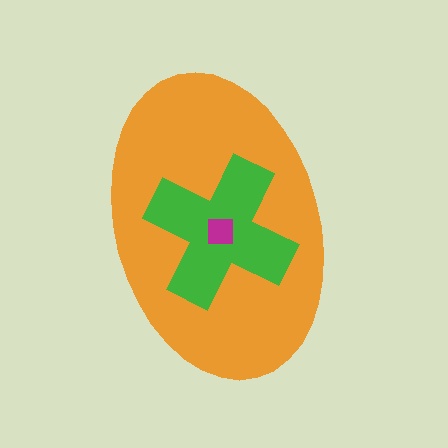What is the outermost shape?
The orange ellipse.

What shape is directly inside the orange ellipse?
The green cross.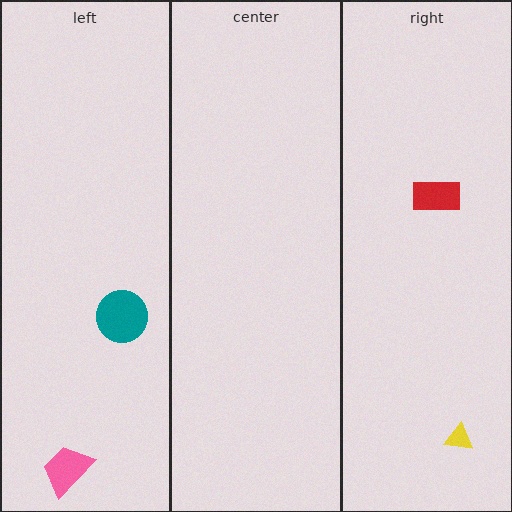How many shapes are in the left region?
2.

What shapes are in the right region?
The yellow triangle, the red rectangle.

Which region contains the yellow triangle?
The right region.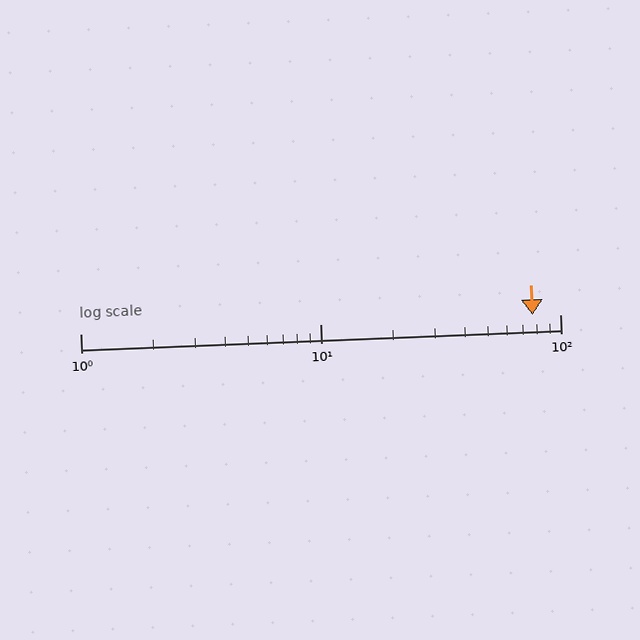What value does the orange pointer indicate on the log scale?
The pointer indicates approximately 77.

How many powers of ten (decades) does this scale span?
The scale spans 2 decades, from 1 to 100.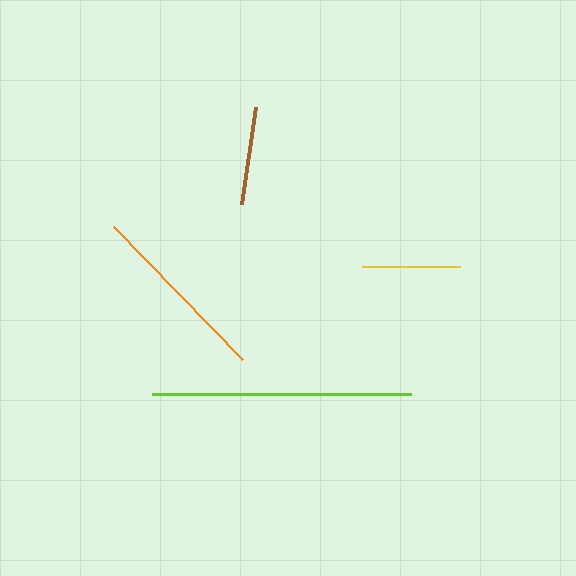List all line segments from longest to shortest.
From longest to shortest: lime, orange, yellow, brown.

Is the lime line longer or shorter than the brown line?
The lime line is longer than the brown line.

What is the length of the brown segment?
The brown segment is approximately 98 pixels long.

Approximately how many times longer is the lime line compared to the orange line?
The lime line is approximately 1.4 times the length of the orange line.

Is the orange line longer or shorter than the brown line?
The orange line is longer than the brown line.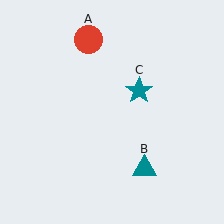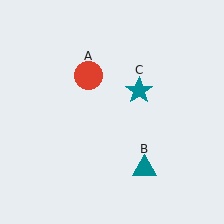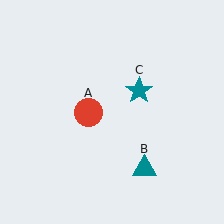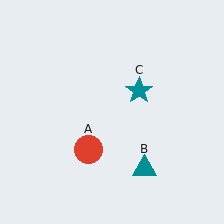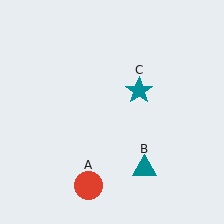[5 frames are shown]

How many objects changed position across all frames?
1 object changed position: red circle (object A).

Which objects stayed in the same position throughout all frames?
Teal triangle (object B) and teal star (object C) remained stationary.